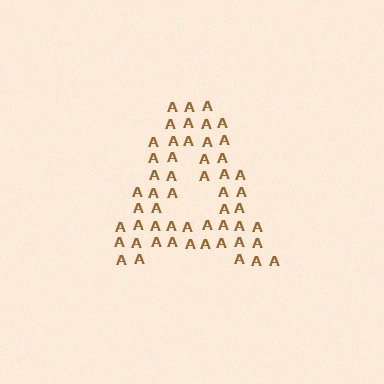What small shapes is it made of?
It is made of small letter A's.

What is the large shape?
The large shape is the letter A.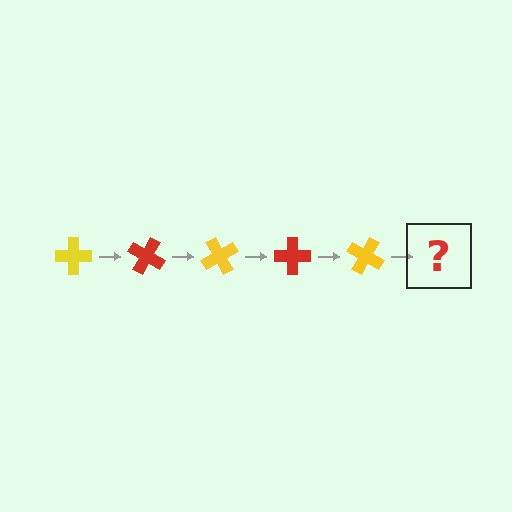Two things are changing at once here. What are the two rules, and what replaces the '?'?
The two rules are that it rotates 30 degrees each step and the color cycles through yellow and red. The '?' should be a red cross, rotated 150 degrees from the start.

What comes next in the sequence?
The next element should be a red cross, rotated 150 degrees from the start.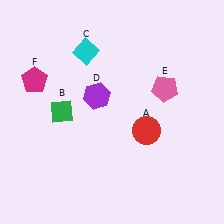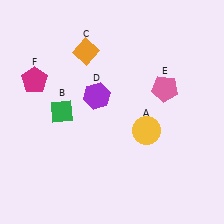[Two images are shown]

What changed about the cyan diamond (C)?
In Image 1, C is cyan. In Image 2, it changed to orange.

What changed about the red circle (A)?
In Image 1, A is red. In Image 2, it changed to yellow.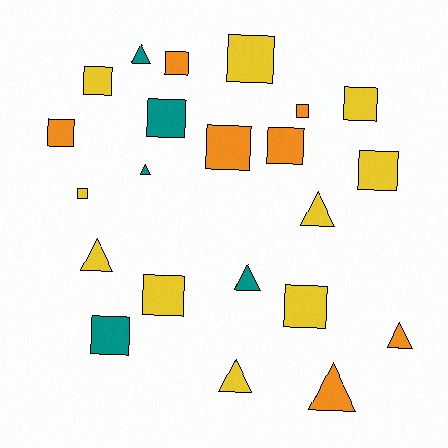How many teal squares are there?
There are 2 teal squares.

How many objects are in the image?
There are 22 objects.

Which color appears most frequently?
Yellow, with 10 objects.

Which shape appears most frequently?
Square, with 14 objects.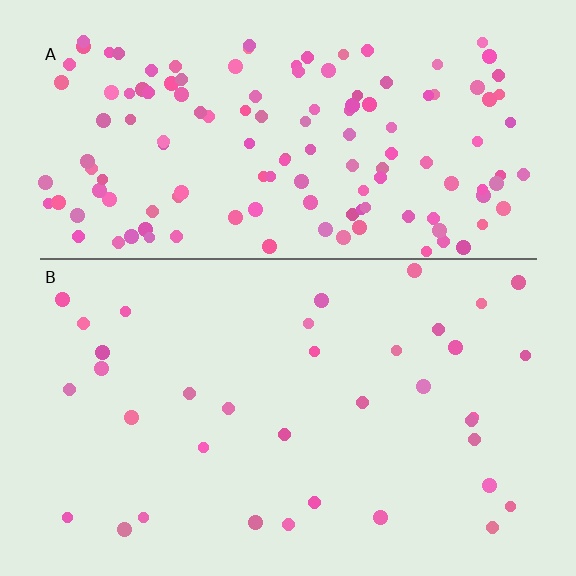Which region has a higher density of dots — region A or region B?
A (the top).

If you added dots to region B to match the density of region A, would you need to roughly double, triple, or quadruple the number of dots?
Approximately quadruple.